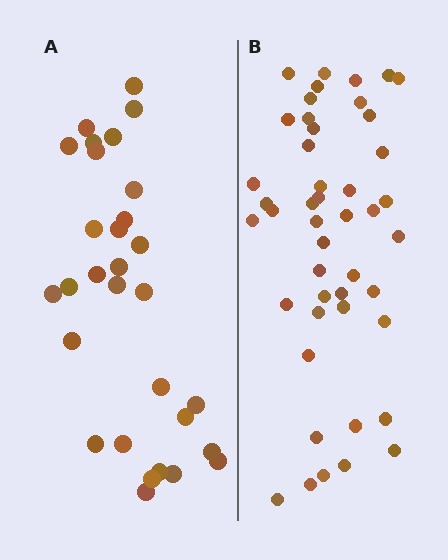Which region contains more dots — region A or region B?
Region B (the right region) has more dots.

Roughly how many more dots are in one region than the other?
Region B has approximately 15 more dots than region A.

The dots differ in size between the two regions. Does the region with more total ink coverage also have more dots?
No. Region A has more total ink coverage because its dots are larger, but region B actually contains more individual dots. Total area can be misleading — the number of items is what matters here.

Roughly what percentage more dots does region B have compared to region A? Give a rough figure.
About 55% more.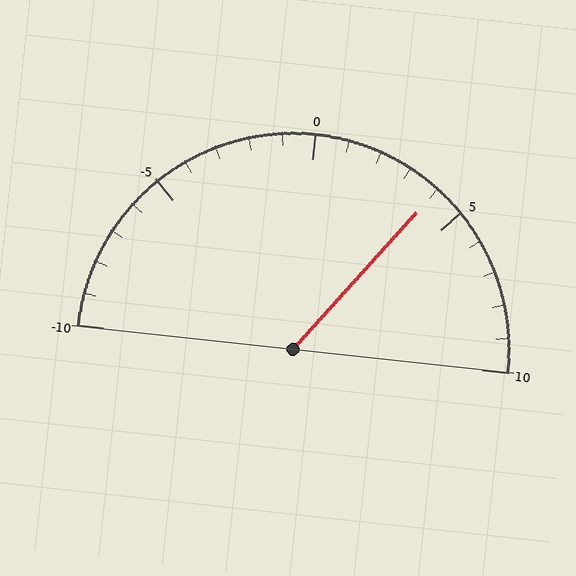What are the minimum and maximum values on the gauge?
The gauge ranges from -10 to 10.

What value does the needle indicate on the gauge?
The needle indicates approximately 4.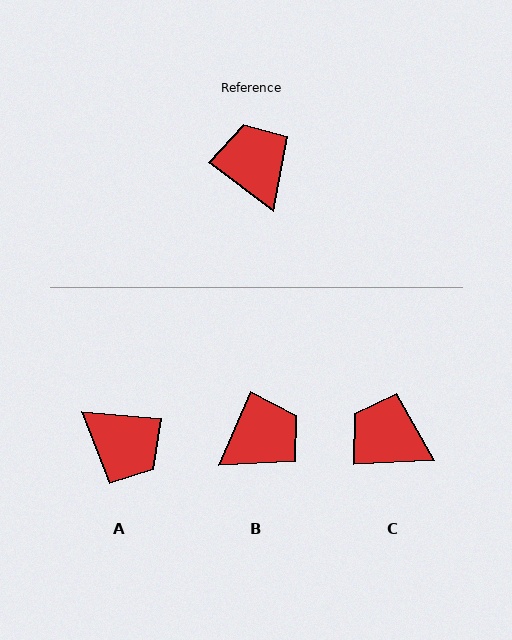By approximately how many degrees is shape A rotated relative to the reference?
Approximately 148 degrees clockwise.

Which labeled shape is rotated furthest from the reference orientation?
A, about 148 degrees away.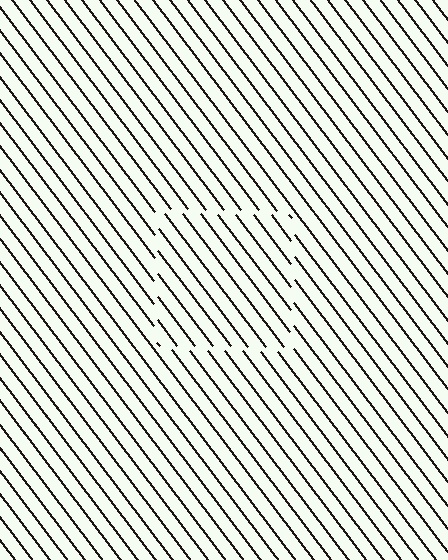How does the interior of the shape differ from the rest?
The interior of the shape contains the same grating, shifted by half a period — the contour is defined by the phase discontinuity where line-ends from the inner and outer gratings abut.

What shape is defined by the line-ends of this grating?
An illusory square. The interior of the shape contains the same grating, shifted by half a period — the contour is defined by the phase discontinuity where line-ends from the inner and outer gratings abut.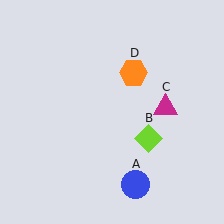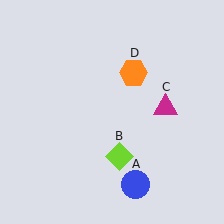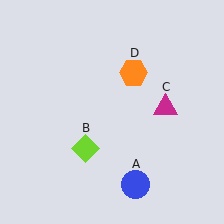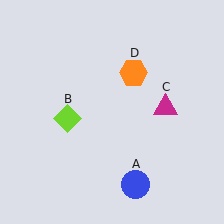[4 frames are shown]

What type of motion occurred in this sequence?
The lime diamond (object B) rotated clockwise around the center of the scene.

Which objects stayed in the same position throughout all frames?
Blue circle (object A) and magenta triangle (object C) and orange hexagon (object D) remained stationary.